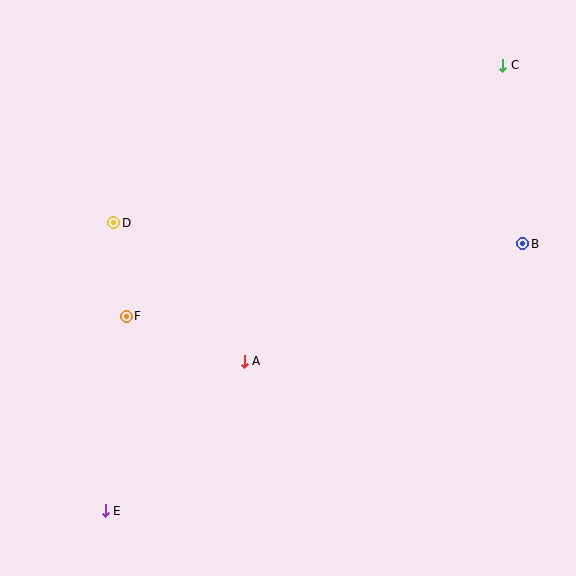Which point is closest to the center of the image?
Point A at (244, 361) is closest to the center.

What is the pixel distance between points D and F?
The distance between D and F is 94 pixels.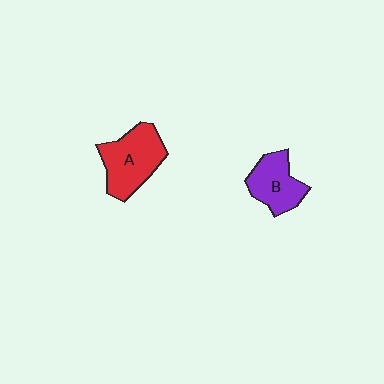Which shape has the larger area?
Shape A (red).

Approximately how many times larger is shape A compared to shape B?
Approximately 1.3 times.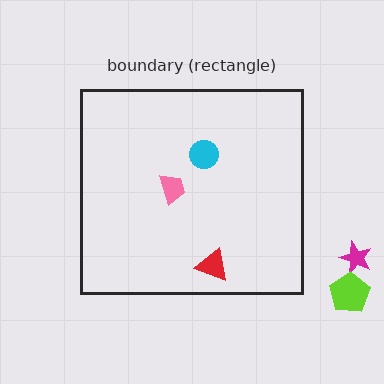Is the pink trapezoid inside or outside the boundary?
Inside.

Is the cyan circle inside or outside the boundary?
Inside.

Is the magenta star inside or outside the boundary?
Outside.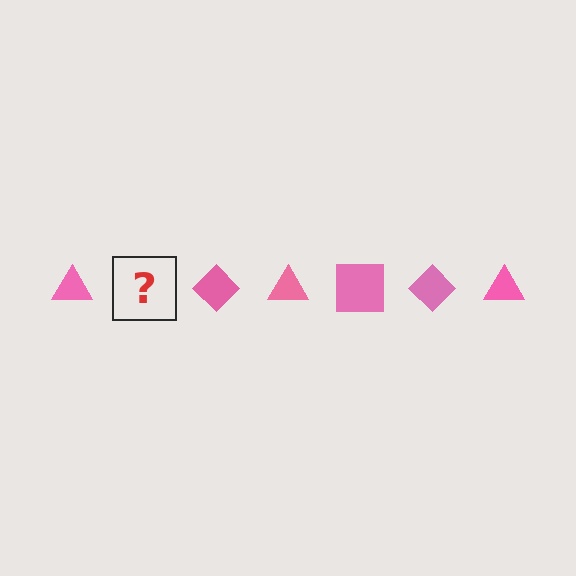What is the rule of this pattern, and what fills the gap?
The rule is that the pattern cycles through triangle, square, diamond shapes in pink. The gap should be filled with a pink square.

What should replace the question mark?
The question mark should be replaced with a pink square.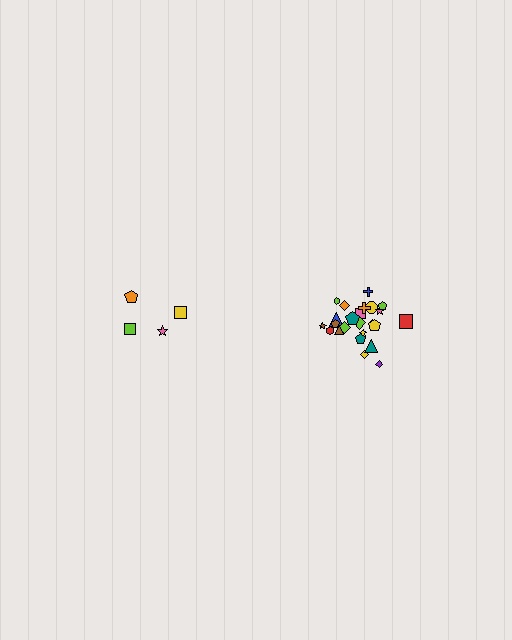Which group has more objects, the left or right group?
The right group.